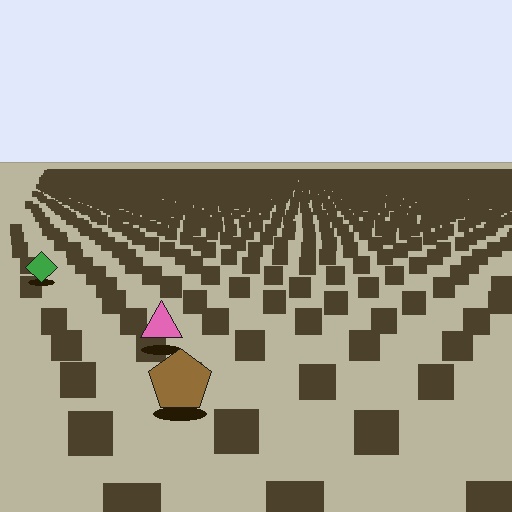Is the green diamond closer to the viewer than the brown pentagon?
No. The brown pentagon is closer — you can tell from the texture gradient: the ground texture is coarser near it.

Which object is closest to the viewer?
The brown pentagon is closest. The texture marks near it are larger and more spread out.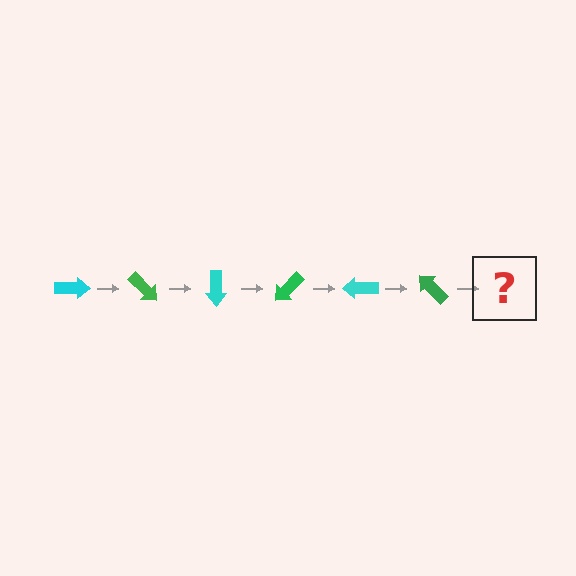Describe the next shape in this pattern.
It should be a cyan arrow, rotated 270 degrees from the start.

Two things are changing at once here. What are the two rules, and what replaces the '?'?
The two rules are that it rotates 45 degrees each step and the color cycles through cyan and green. The '?' should be a cyan arrow, rotated 270 degrees from the start.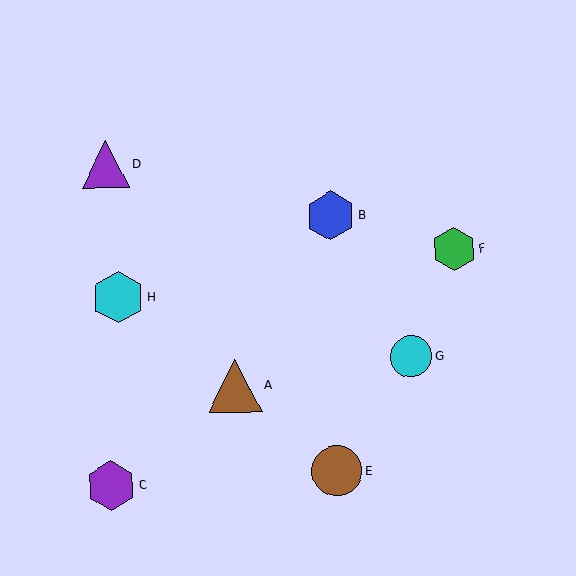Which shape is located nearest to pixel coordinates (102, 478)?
The purple hexagon (labeled C) at (111, 486) is nearest to that location.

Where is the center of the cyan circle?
The center of the cyan circle is at (411, 356).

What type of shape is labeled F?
Shape F is a green hexagon.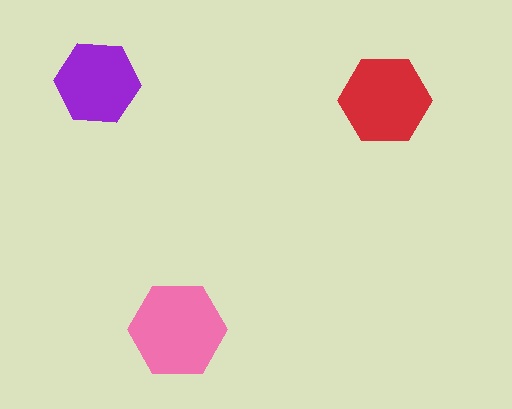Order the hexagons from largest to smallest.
the pink one, the red one, the purple one.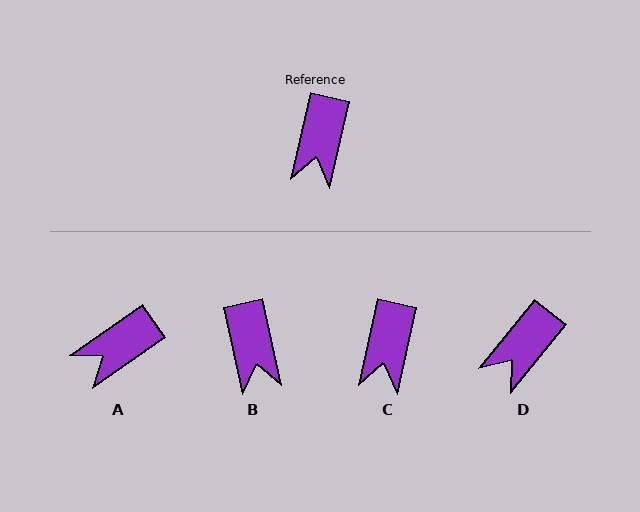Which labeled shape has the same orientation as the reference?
C.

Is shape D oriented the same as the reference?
No, it is off by about 26 degrees.